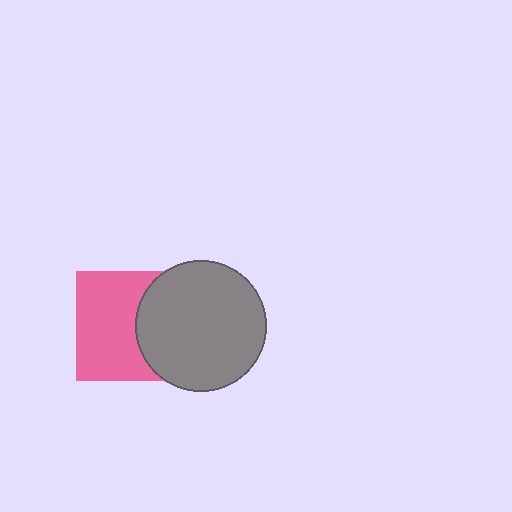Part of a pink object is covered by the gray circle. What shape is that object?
It is a square.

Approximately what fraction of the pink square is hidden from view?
Roughly 38% of the pink square is hidden behind the gray circle.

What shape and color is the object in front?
The object in front is a gray circle.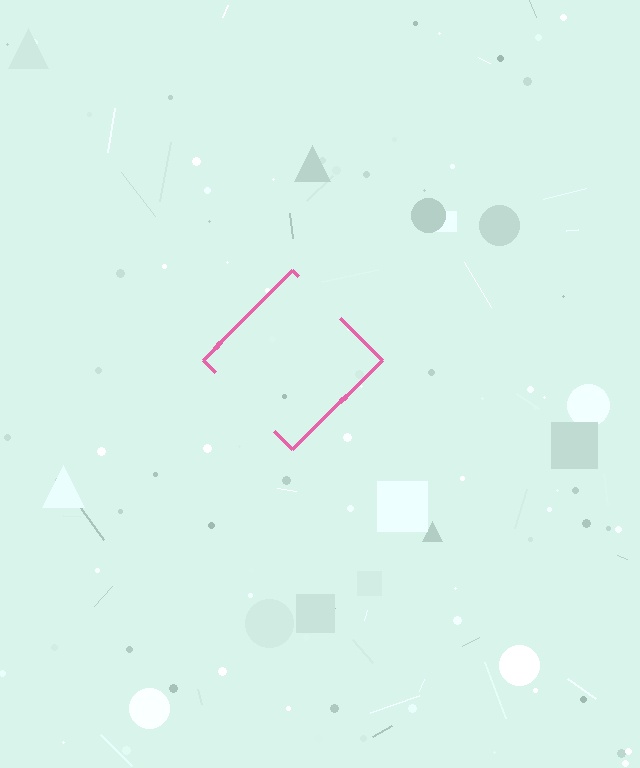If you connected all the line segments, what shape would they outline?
They would outline a diamond.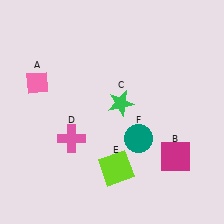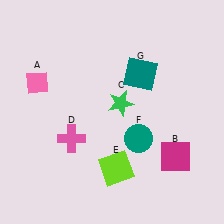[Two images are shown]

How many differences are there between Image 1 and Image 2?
There is 1 difference between the two images.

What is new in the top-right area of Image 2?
A teal square (G) was added in the top-right area of Image 2.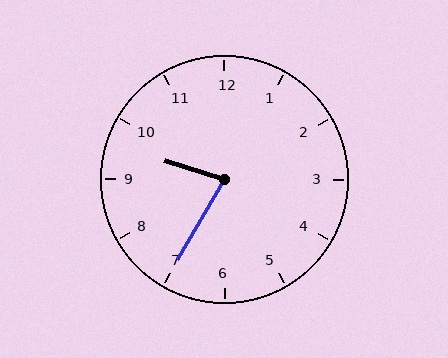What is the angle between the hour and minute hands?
Approximately 78 degrees.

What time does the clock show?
9:35.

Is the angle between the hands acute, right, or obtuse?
It is acute.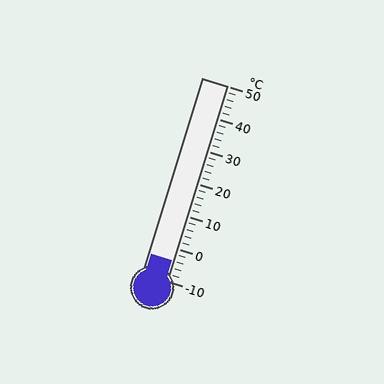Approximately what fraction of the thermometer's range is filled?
The thermometer is filled to approximately 10% of its range.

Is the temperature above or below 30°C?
The temperature is below 30°C.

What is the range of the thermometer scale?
The thermometer scale ranges from -10°C to 50°C.